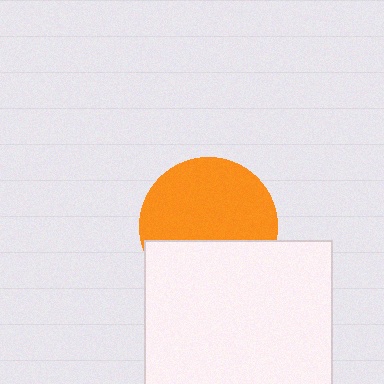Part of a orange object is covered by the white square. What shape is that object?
It is a circle.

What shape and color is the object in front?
The object in front is a white square.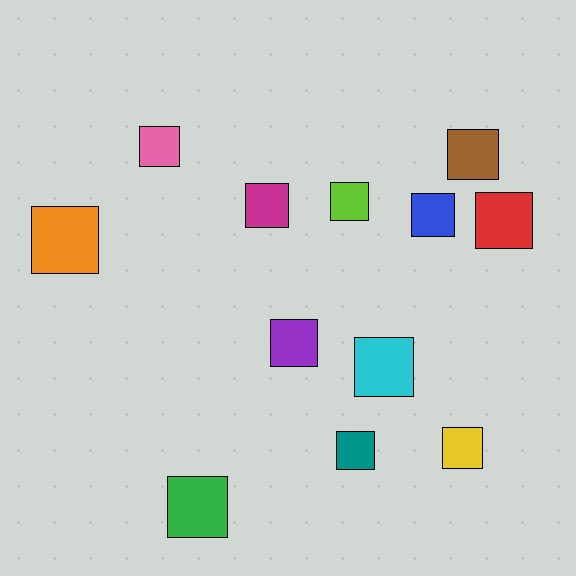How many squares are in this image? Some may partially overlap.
There are 12 squares.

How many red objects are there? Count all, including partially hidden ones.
There is 1 red object.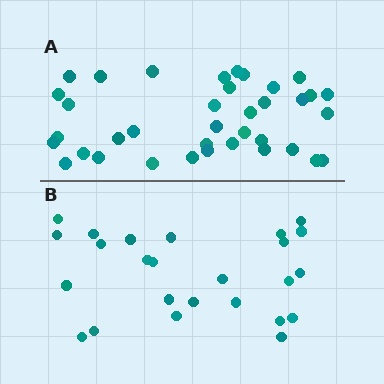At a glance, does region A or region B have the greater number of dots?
Region A (the top region) has more dots.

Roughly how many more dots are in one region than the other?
Region A has roughly 12 or so more dots than region B.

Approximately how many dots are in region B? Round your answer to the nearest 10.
About 20 dots. (The exact count is 25, which rounds to 20.)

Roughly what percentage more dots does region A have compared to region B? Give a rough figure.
About 50% more.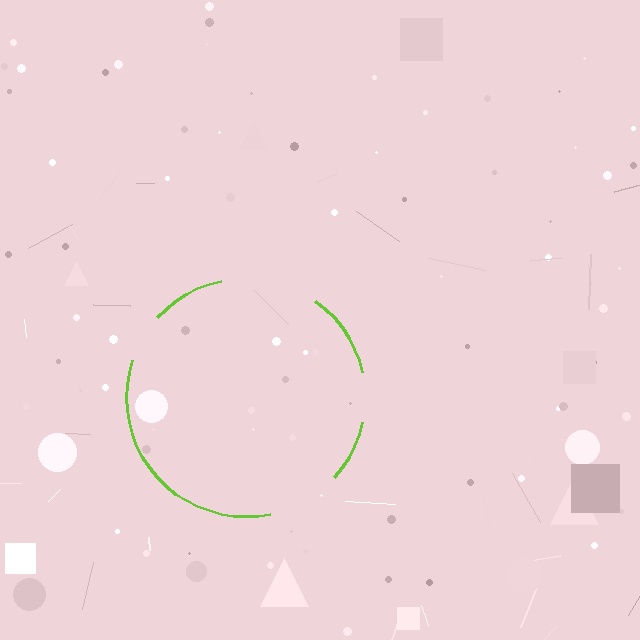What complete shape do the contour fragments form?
The contour fragments form a circle.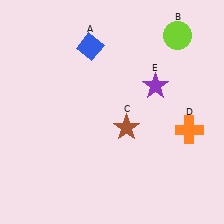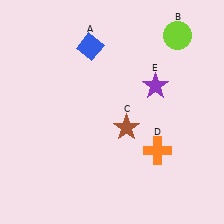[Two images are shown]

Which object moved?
The orange cross (D) moved left.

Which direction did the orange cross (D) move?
The orange cross (D) moved left.